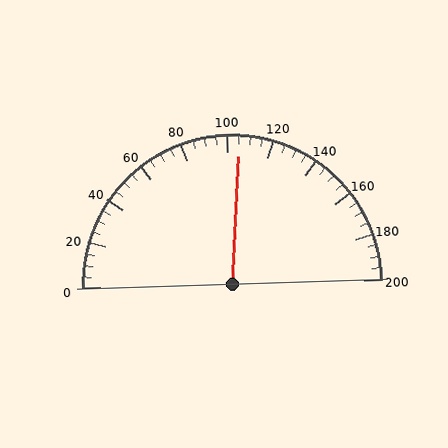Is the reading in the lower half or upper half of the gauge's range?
The reading is in the upper half of the range (0 to 200).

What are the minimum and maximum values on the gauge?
The gauge ranges from 0 to 200.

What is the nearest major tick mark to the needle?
The nearest major tick mark is 100.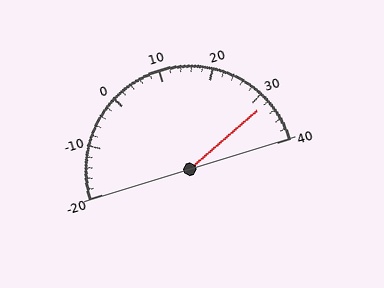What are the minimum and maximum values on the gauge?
The gauge ranges from -20 to 40.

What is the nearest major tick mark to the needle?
The nearest major tick mark is 30.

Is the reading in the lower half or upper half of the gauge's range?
The reading is in the upper half of the range (-20 to 40).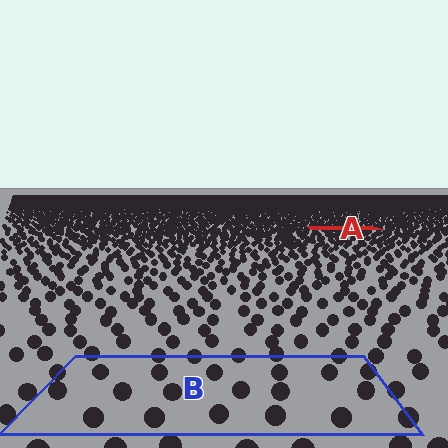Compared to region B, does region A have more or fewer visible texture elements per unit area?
Region A has more texture elements per unit area — they are packed more densely because it is farther away.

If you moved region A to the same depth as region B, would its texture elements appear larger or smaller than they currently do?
They would appear larger. At a closer depth, the same texture elements are projected at a bigger on-screen size.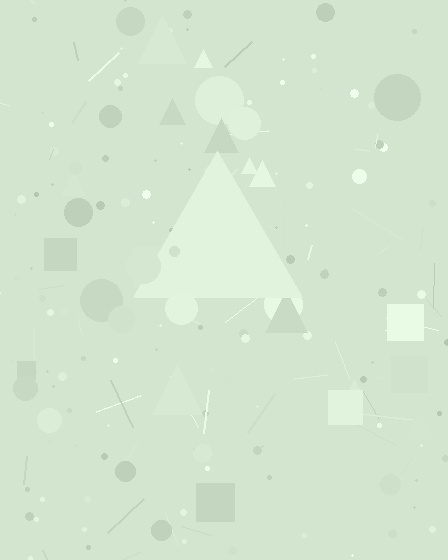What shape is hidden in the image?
A triangle is hidden in the image.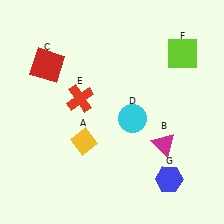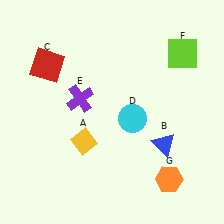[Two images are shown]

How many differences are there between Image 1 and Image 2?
There are 3 differences between the two images.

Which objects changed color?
B changed from magenta to blue. E changed from red to purple. G changed from blue to orange.